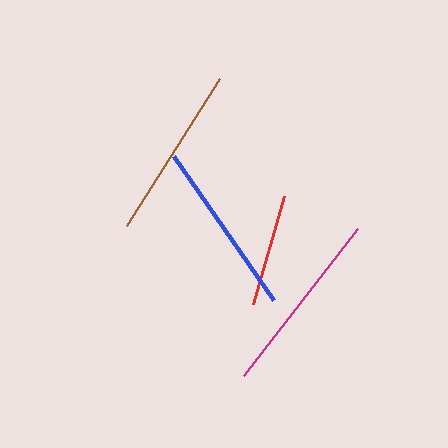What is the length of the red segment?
The red segment is approximately 112 pixels long.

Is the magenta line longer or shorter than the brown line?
The magenta line is longer than the brown line.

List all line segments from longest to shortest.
From longest to shortest: magenta, blue, brown, red.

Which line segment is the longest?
The magenta line is the longest at approximately 187 pixels.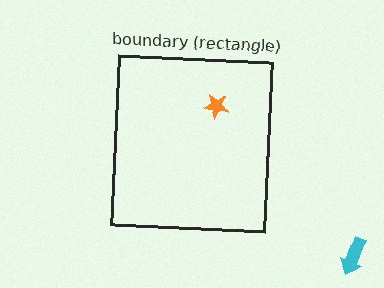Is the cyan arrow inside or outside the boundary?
Outside.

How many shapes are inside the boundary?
1 inside, 1 outside.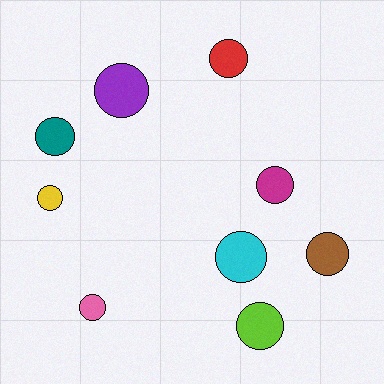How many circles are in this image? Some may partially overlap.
There are 9 circles.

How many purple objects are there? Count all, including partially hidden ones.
There is 1 purple object.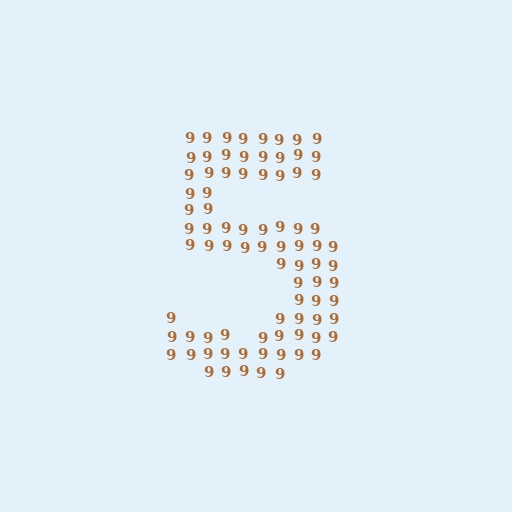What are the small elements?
The small elements are digit 9's.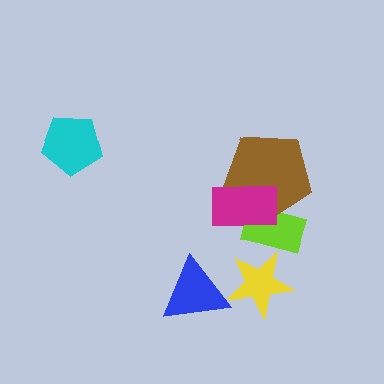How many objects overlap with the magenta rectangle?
2 objects overlap with the magenta rectangle.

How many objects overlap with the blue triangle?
1 object overlaps with the blue triangle.